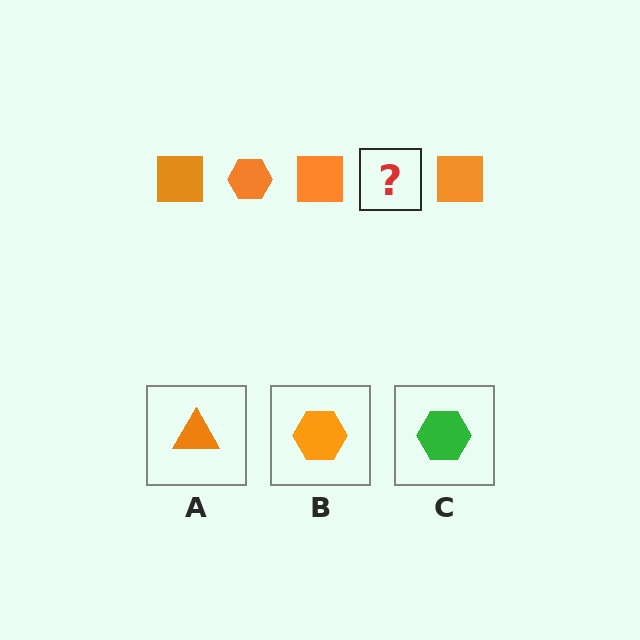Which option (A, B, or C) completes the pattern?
B.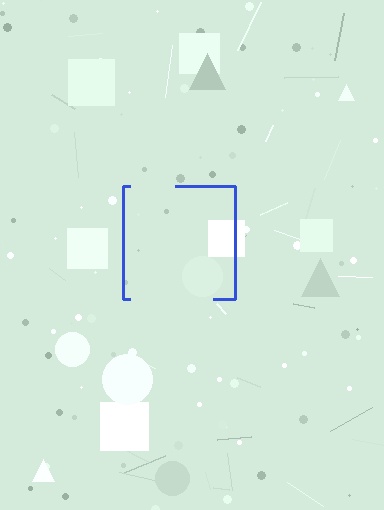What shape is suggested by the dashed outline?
The dashed outline suggests a square.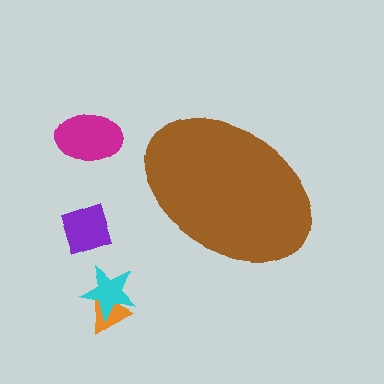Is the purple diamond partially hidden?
No, the purple diamond is fully visible.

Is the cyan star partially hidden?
No, the cyan star is fully visible.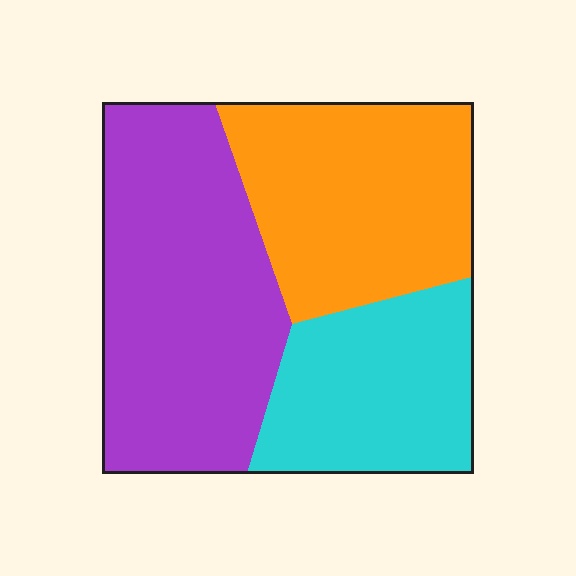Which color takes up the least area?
Cyan, at roughly 25%.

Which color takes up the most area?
Purple, at roughly 40%.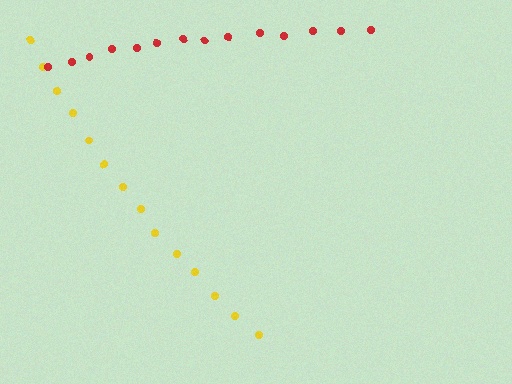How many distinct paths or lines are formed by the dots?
There are 2 distinct paths.